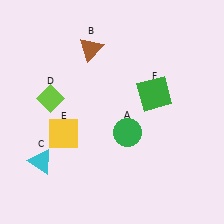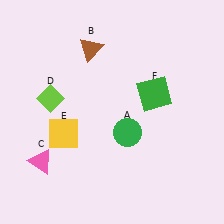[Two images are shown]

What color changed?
The triangle (C) changed from cyan in Image 1 to pink in Image 2.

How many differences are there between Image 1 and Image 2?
There is 1 difference between the two images.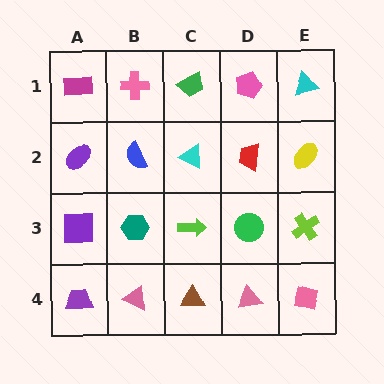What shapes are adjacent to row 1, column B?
A blue semicircle (row 2, column B), a magenta rectangle (row 1, column A), a green trapezoid (row 1, column C).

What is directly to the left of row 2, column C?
A blue semicircle.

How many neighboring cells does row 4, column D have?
3.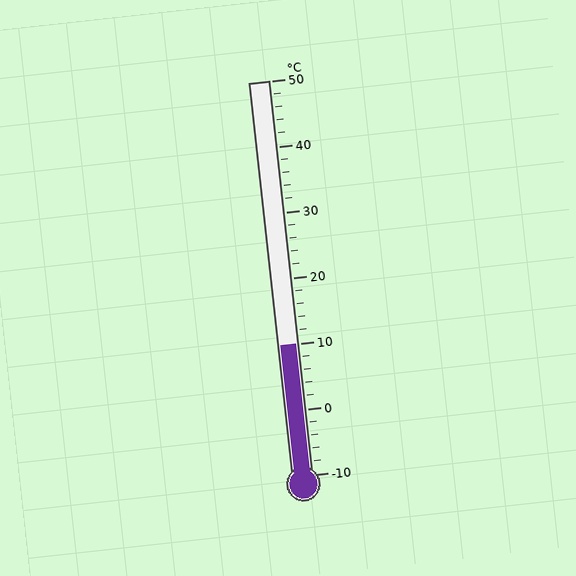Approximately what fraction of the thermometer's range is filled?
The thermometer is filled to approximately 35% of its range.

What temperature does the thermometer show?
The thermometer shows approximately 10°C.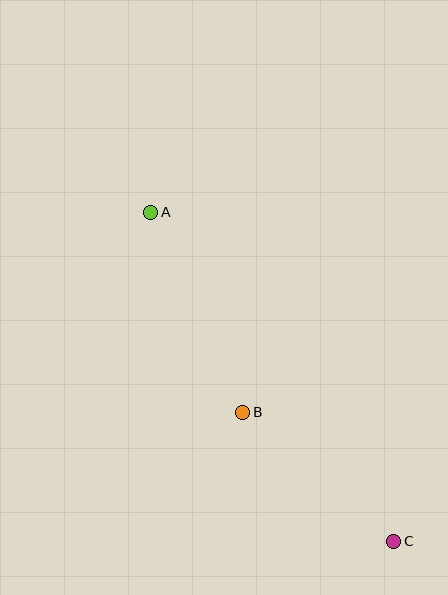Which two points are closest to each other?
Points B and C are closest to each other.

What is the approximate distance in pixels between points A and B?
The distance between A and B is approximately 220 pixels.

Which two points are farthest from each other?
Points A and C are farthest from each other.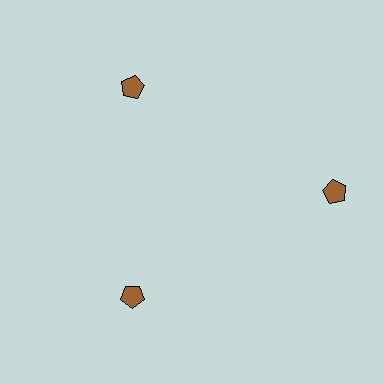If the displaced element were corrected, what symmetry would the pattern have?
It would have 3-fold rotational symmetry — the pattern would map onto itself every 120 degrees.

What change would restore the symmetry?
The symmetry would be restored by moving it inward, back onto the ring so that all 3 pentagons sit at equal angles and equal distance from the center.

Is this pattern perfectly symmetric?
No. The 3 brown pentagons are arranged in a ring, but one element near the 3 o'clock position is pushed outward from the center, breaking the 3-fold rotational symmetry.